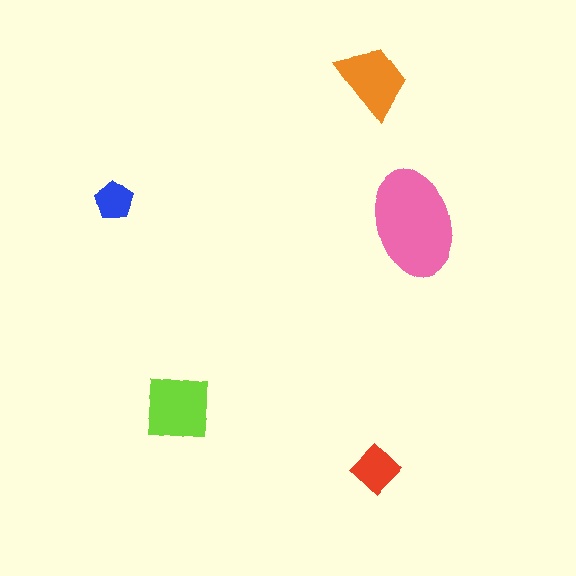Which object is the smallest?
The blue pentagon.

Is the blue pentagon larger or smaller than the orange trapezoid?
Smaller.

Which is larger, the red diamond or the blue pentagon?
The red diamond.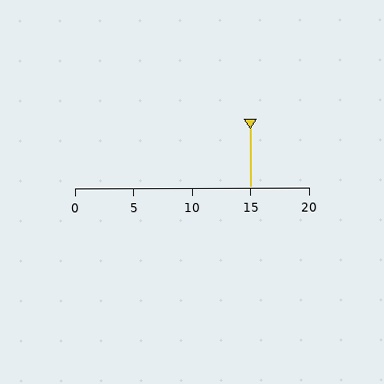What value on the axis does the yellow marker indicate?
The marker indicates approximately 15.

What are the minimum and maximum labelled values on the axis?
The axis runs from 0 to 20.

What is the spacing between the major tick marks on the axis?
The major ticks are spaced 5 apart.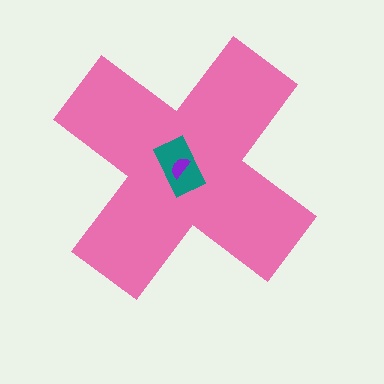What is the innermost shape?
The purple semicircle.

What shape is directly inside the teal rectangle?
The purple semicircle.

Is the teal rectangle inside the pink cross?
Yes.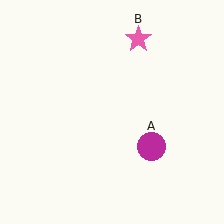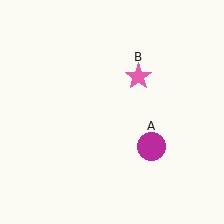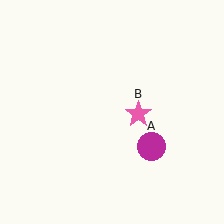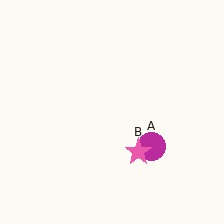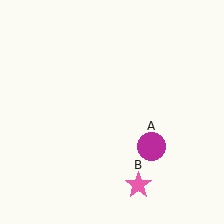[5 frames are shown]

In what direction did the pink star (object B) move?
The pink star (object B) moved down.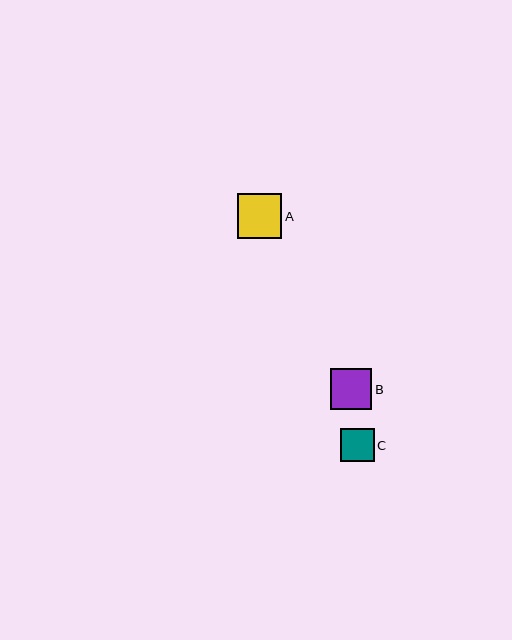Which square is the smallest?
Square C is the smallest with a size of approximately 33 pixels.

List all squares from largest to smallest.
From largest to smallest: A, B, C.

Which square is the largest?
Square A is the largest with a size of approximately 45 pixels.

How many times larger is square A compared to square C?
Square A is approximately 1.3 times the size of square C.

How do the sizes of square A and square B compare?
Square A and square B are approximately the same size.